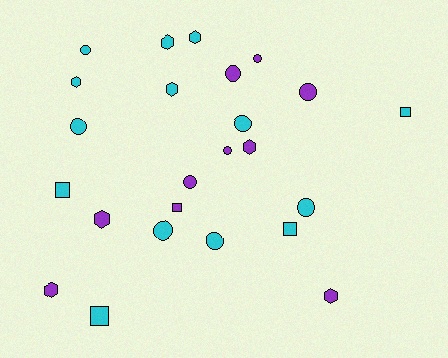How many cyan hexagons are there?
There are 4 cyan hexagons.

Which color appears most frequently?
Cyan, with 14 objects.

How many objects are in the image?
There are 24 objects.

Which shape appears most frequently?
Circle, with 11 objects.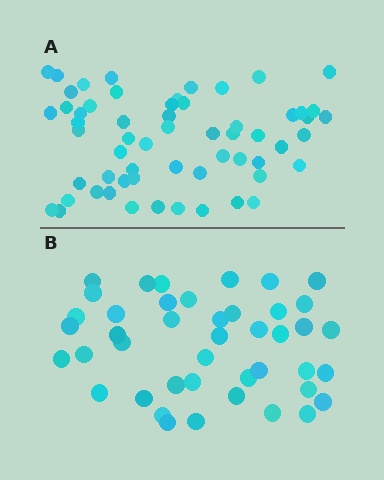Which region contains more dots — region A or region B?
Region A (the top region) has more dots.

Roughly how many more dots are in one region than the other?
Region A has approximately 15 more dots than region B.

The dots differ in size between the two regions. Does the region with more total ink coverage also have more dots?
No. Region B has more total ink coverage because its dots are larger, but region A actually contains more individual dots. Total area can be misleading — the number of items is what matters here.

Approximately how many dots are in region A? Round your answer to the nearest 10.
About 60 dots. (The exact count is 59, which rounds to 60.)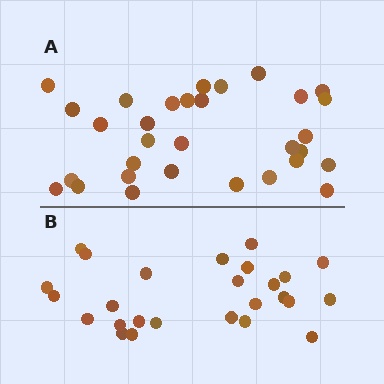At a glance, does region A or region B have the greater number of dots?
Region A (the top region) has more dots.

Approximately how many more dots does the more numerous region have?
Region A has about 5 more dots than region B.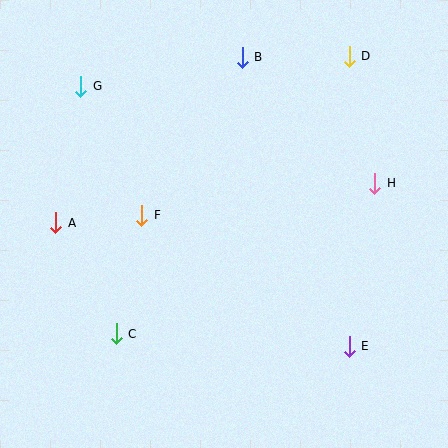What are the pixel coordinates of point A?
Point A is at (56, 223).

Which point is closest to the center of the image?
Point F at (142, 215) is closest to the center.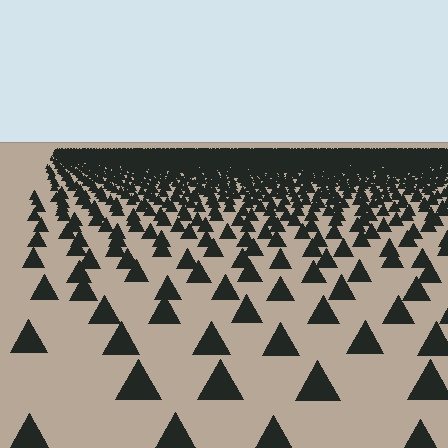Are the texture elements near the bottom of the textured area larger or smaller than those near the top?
Larger. Near the bottom, elements are closer to the viewer and appear at a bigger on-screen size.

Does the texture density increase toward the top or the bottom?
Density increases toward the top.